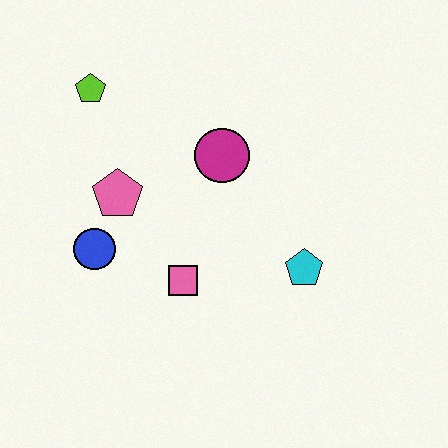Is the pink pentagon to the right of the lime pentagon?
Yes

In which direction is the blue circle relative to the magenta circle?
The blue circle is to the left of the magenta circle.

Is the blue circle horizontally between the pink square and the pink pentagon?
No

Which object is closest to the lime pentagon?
The pink pentagon is closest to the lime pentagon.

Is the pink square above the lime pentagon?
No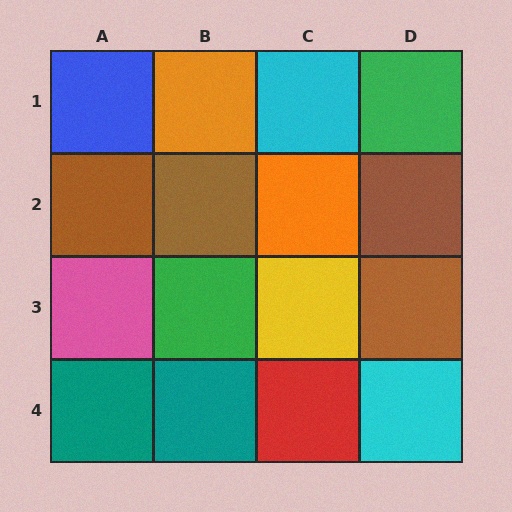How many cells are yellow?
1 cell is yellow.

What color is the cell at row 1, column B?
Orange.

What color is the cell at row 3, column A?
Pink.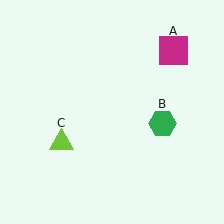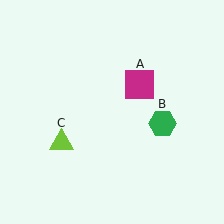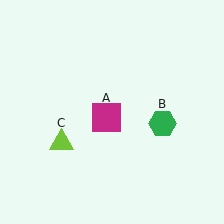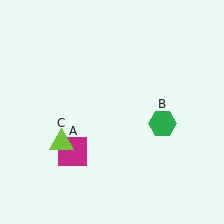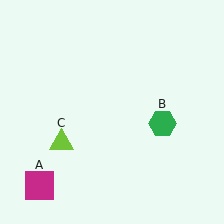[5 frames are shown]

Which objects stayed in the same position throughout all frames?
Green hexagon (object B) and lime triangle (object C) remained stationary.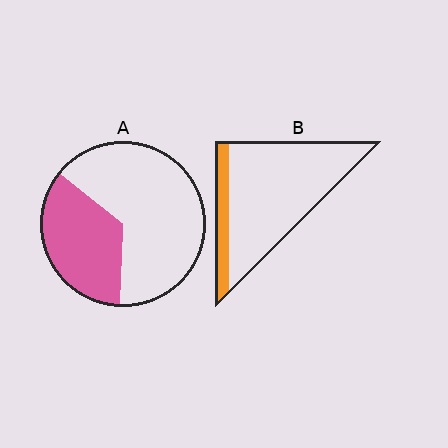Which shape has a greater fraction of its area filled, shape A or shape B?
Shape A.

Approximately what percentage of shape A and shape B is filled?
A is approximately 35% and B is approximately 15%.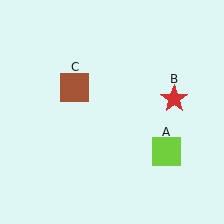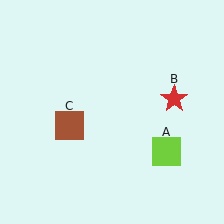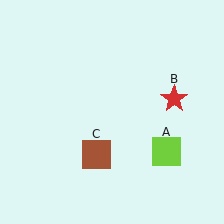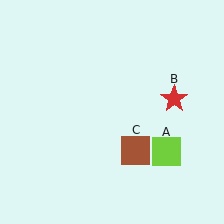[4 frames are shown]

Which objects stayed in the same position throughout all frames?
Lime square (object A) and red star (object B) remained stationary.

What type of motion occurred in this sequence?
The brown square (object C) rotated counterclockwise around the center of the scene.